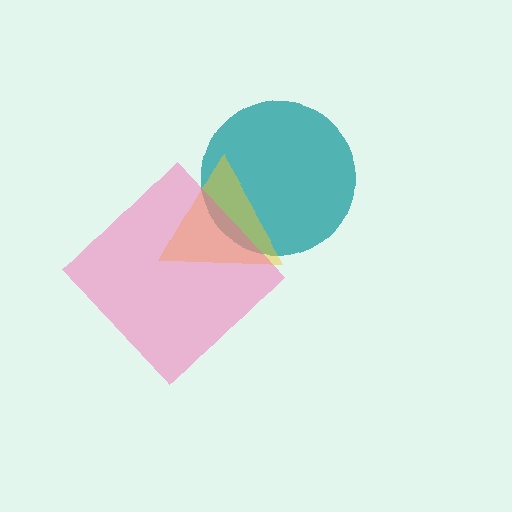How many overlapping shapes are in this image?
There are 3 overlapping shapes in the image.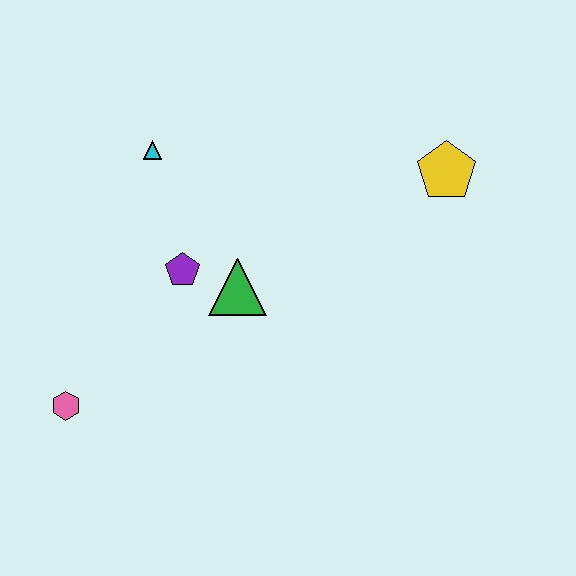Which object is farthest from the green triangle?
The yellow pentagon is farthest from the green triangle.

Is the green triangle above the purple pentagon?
No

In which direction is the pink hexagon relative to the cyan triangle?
The pink hexagon is below the cyan triangle.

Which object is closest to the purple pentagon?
The green triangle is closest to the purple pentagon.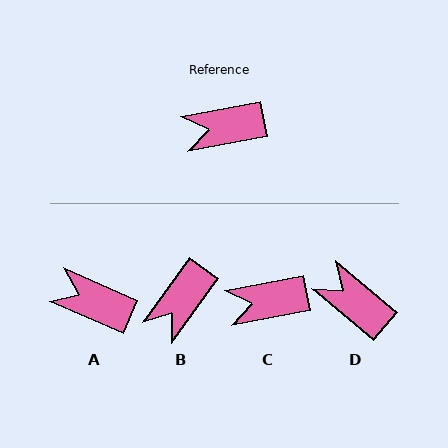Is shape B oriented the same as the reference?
No, it is off by about 43 degrees.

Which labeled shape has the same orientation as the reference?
C.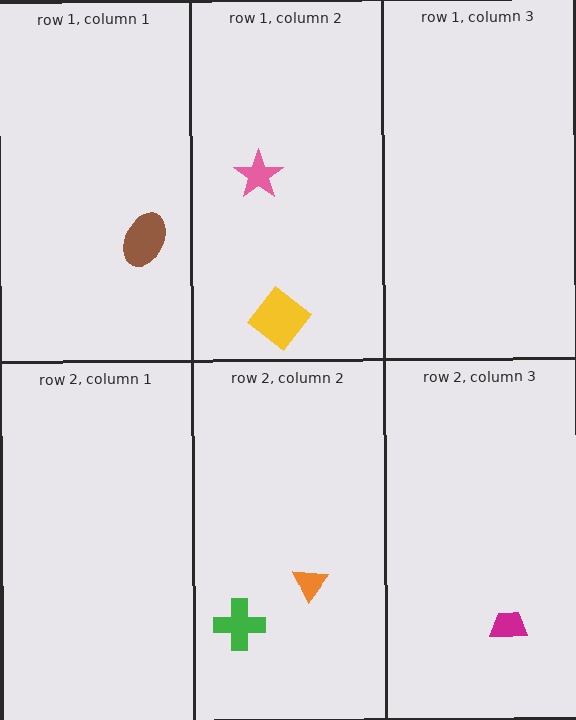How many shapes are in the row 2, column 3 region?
1.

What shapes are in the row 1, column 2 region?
The pink star, the yellow diamond.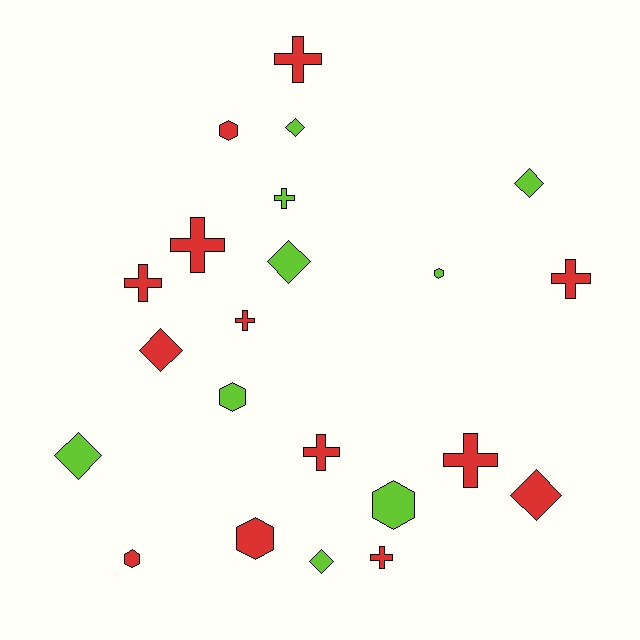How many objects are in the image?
There are 22 objects.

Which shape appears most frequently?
Cross, with 9 objects.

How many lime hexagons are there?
There are 3 lime hexagons.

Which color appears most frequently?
Red, with 13 objects.